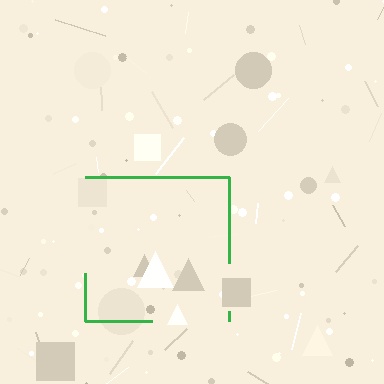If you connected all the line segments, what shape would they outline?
They would outline a square.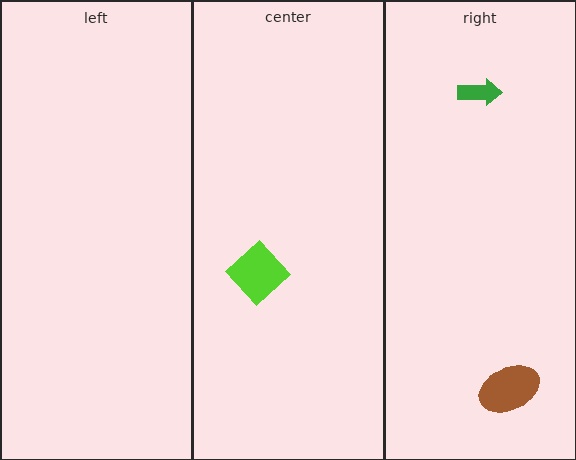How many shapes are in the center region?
1.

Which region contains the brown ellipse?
The right region.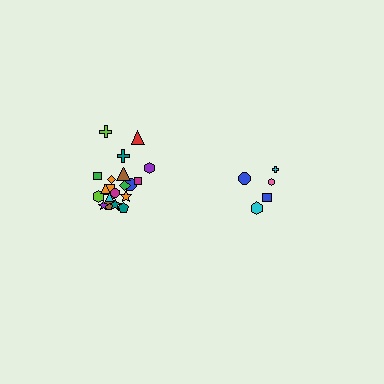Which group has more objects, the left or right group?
The left group.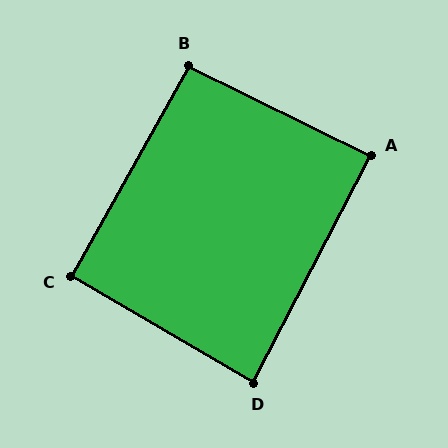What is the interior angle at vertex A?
Approximately 89 degrees (approximately right).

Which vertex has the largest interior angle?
B, at approximately 93 degrees.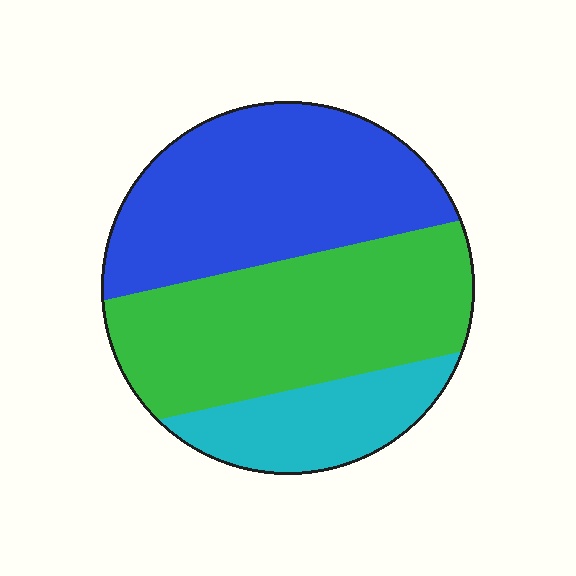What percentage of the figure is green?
Green takes up between a third and a half of the figure.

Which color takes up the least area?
Cyan, at roughly 20%.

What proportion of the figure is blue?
Blue takes up between a third and a half of the figure.